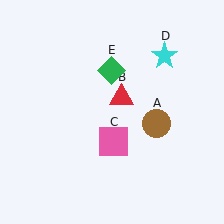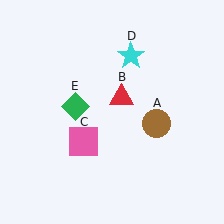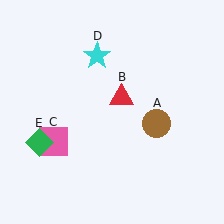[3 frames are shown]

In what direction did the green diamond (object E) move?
The green diamond (object E) moved down and to the left.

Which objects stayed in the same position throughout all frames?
Brown circle (object A) and red triangle (object B) remained stationary.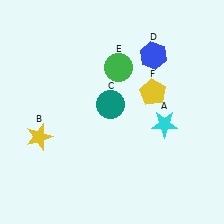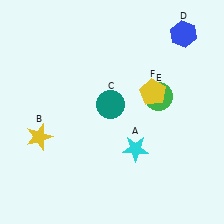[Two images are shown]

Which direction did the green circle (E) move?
The green circle (E) moved right.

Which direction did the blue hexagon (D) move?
The blue hexagon (D) moved right.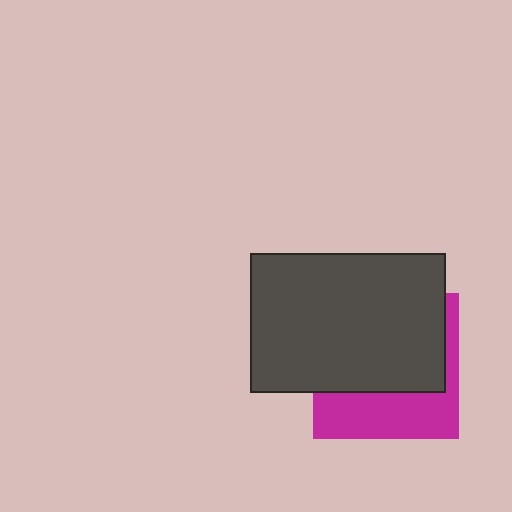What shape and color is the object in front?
The object in front is a dark gray rectangle.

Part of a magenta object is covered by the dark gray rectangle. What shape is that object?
It is a square.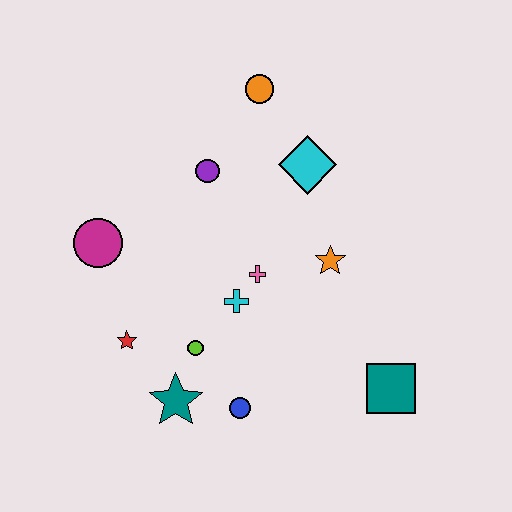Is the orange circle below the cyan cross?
No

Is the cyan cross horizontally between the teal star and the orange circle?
Yes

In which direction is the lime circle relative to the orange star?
The lime circle is to the left of the orange star.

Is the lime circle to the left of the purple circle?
Yes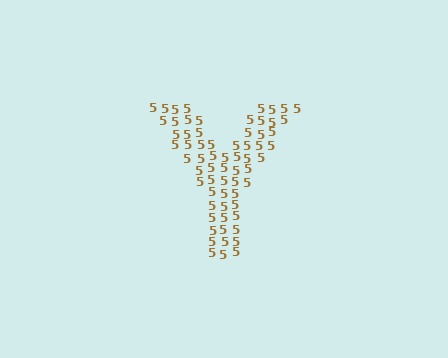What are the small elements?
The small elements are digit 5's.